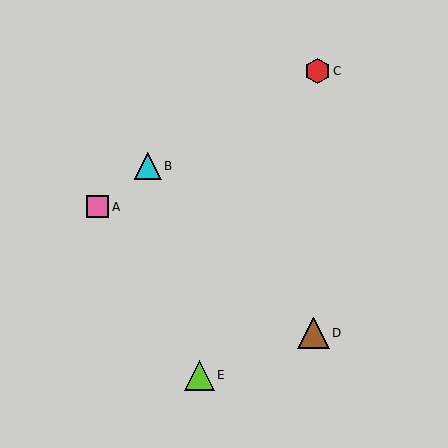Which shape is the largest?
The brown triangle (labeled D) is the largest.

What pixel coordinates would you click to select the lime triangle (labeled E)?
Click at (199, 375) to select the lime triangle E.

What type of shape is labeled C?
Shape C is a red hexagon.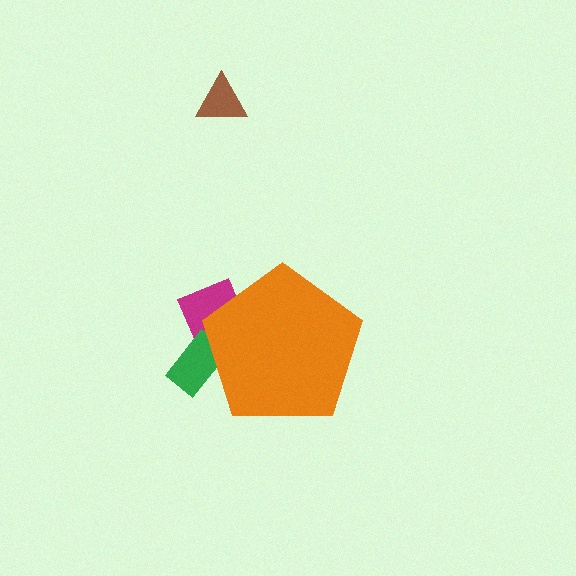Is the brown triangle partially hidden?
No, the brown triangle is fully visible.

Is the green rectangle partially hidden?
Yes, the green rectangle is partially hidden behind the orange pentagon.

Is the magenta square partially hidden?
Yes, the magenta square is partially hidden behind the orange pentagon.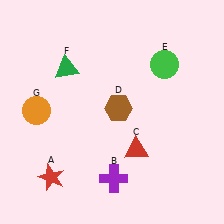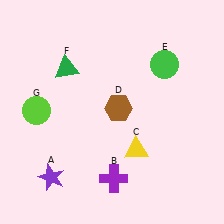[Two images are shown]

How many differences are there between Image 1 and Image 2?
There are 3 differences between the two images.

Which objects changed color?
A changed from red to purple. C changed from red to yellow. G changed from orange to lime.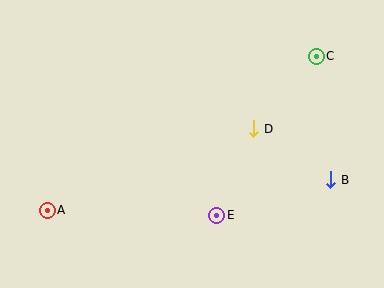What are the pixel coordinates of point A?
Point A is at (47, 210).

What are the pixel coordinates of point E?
Point E is at (217, 215).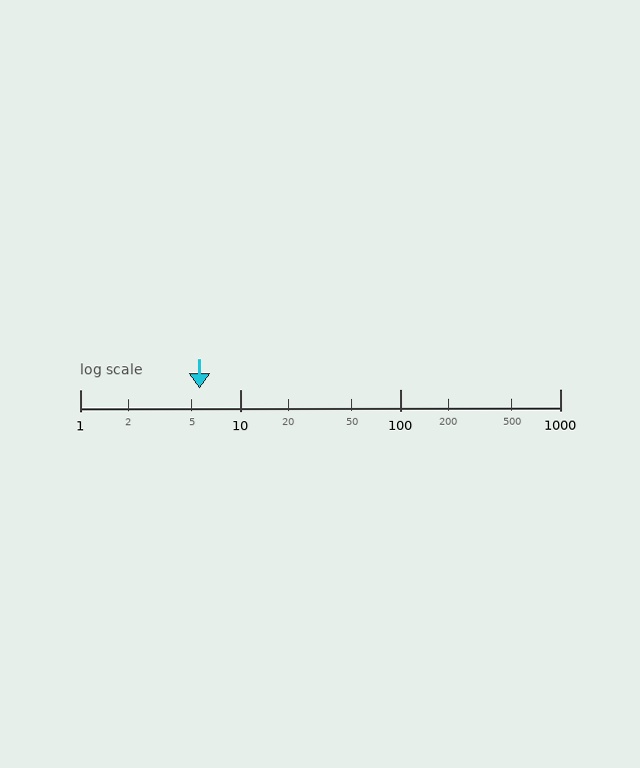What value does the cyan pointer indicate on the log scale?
The pointer indicates approximately 5.6.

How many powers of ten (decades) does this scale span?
The scale spans 3 decades, from 1 to 1000.